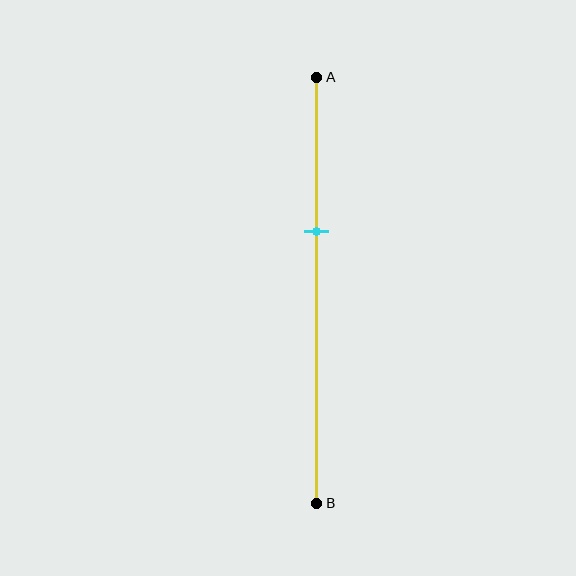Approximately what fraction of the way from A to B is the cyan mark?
The cyan mark is approximately 35% of the way from A to B.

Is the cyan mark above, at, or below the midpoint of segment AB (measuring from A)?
The cyan mark is above the midpoint of segment AB.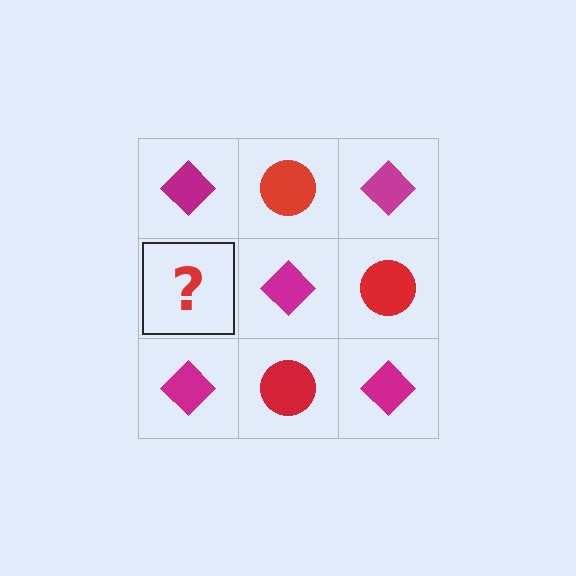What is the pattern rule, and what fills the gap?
The rule is that it alternates magenta diamond and red circle in a checkerboard pattern. The gap should be filled with a red circle.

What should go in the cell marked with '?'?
The missing cell should contain a red circle.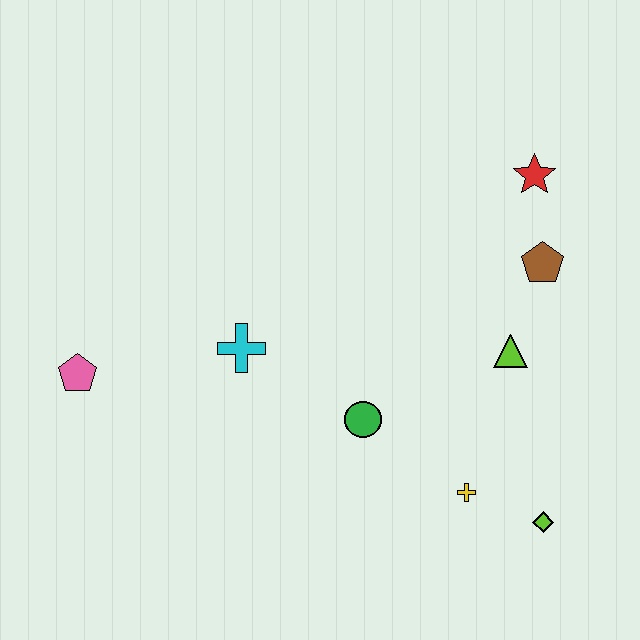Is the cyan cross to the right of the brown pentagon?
No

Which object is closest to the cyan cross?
The green circle is closest to the cyan cross.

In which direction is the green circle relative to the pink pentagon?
The green circle is to the right of the pink pentagon.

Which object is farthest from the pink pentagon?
The red star is farthest from the pink pentagon.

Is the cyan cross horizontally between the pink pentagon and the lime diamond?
Yes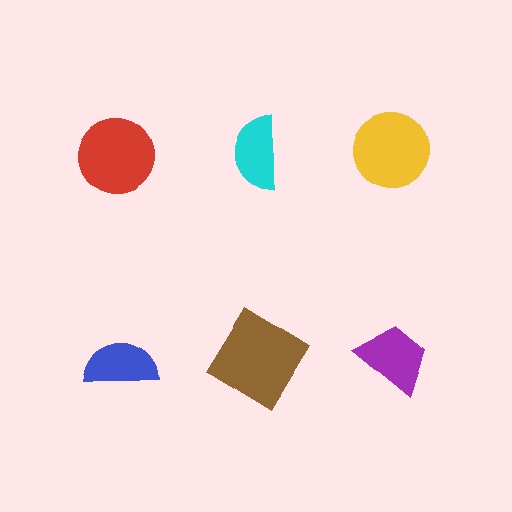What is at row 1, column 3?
A yellow circle.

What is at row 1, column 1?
A red circle.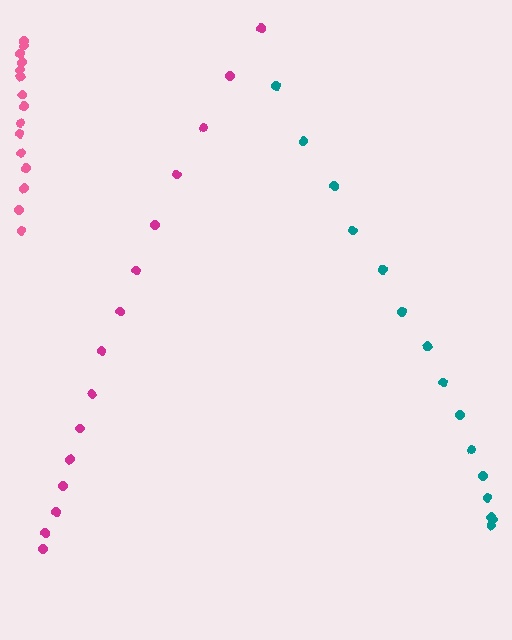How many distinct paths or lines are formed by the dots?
There are 3 distinct paths.